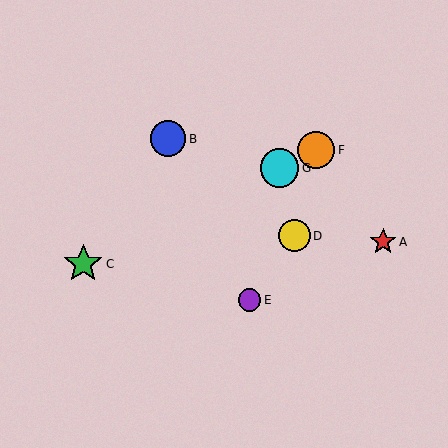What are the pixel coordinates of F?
Object F is at (316, 150).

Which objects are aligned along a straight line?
Objects C, F, G are aligned along a straight line.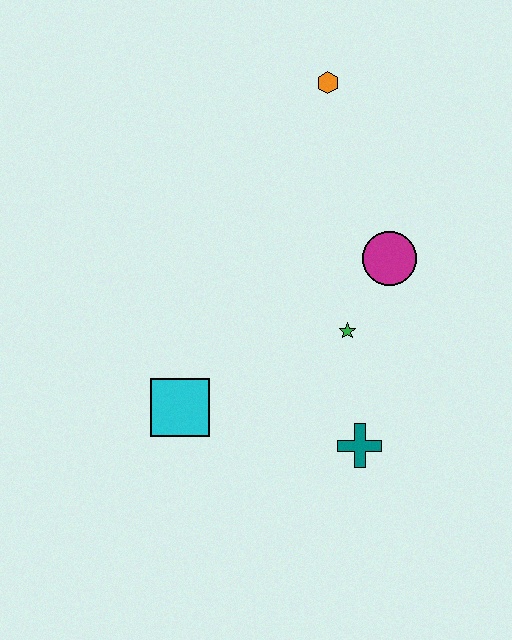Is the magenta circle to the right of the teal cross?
Yes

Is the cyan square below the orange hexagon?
Yes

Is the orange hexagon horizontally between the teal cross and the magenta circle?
No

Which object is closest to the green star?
The magenta circle is closest to the green star.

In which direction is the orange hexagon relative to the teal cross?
The orange hexagon is above the teal cross.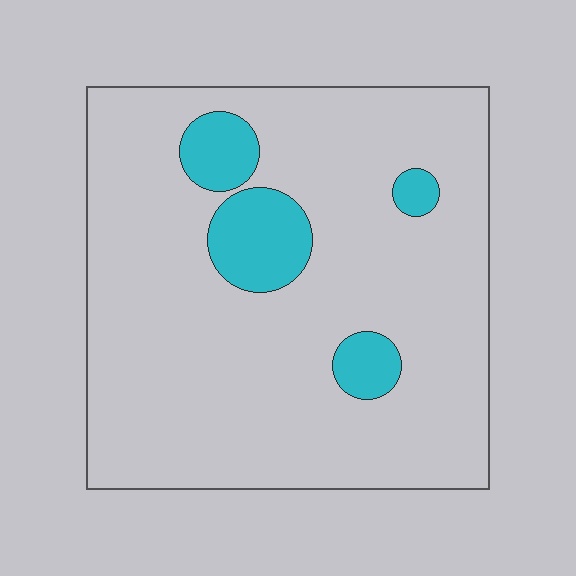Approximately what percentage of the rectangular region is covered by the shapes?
Approximately 10%.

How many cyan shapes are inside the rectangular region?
4.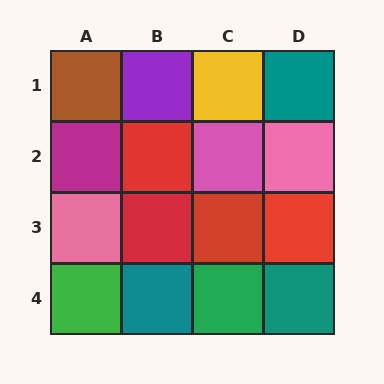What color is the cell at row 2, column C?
Pink.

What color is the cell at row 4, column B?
Teal.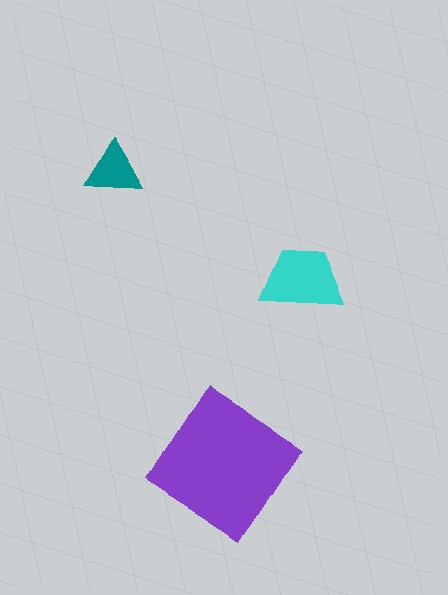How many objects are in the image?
There are 3 objects in the image.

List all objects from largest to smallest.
The purple diamond, the cyan trapezoid, the teal triangle.